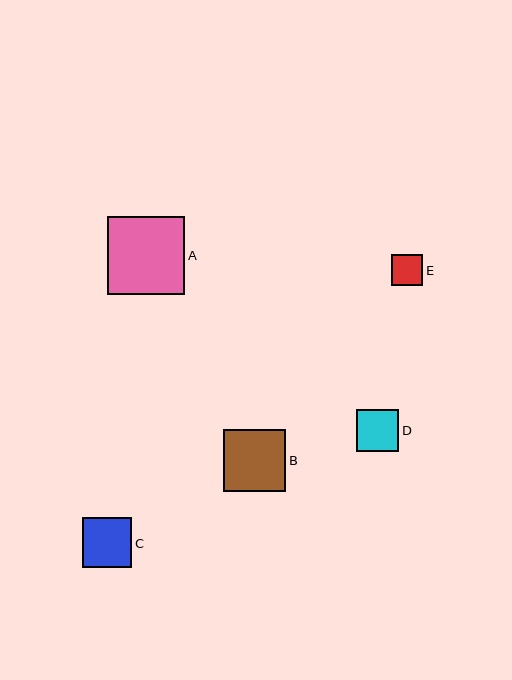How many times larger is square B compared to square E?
Square B is approximately 2.0 times the size of square E.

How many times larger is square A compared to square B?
Square A is approximately 1.2 times the size of square B.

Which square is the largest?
Square A is the largest with a size of approximately 77 pixels.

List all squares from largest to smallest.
From largest to smallest: A, B, C, D, E.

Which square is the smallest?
Square E is the smallest with a size of approximately 31 pixels.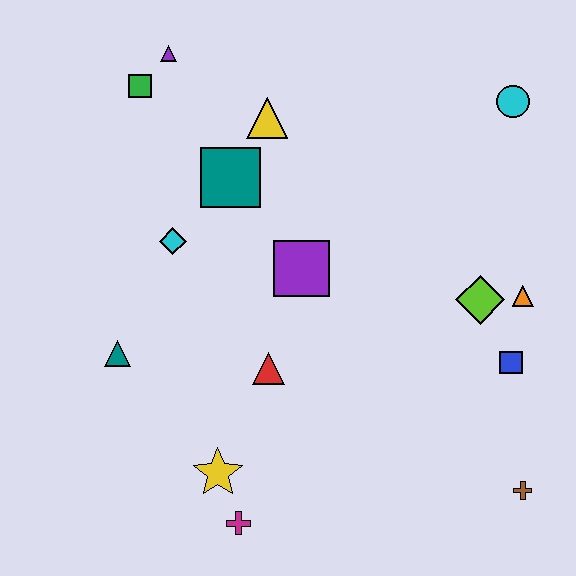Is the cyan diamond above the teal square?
No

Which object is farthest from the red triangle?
The cyan circle is farthest from the red triangle.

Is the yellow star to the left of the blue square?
Yes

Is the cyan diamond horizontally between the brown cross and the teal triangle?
Yes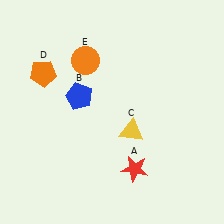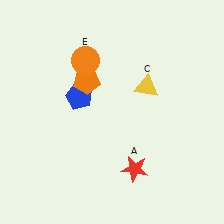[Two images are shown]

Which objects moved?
The objects that moved are: the yellow triangle (C), the orange pentagon (D).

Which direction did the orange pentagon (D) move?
The orange pentagon (D) moved right.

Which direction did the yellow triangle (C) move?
The yellow triangle (C) moved up.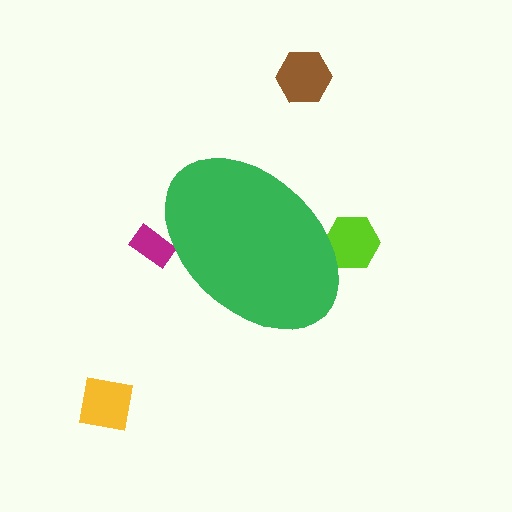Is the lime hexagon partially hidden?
Yes, the lime hexagon is partially hidden behind the green ellipse.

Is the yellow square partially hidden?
No, the yellow square is fully visible.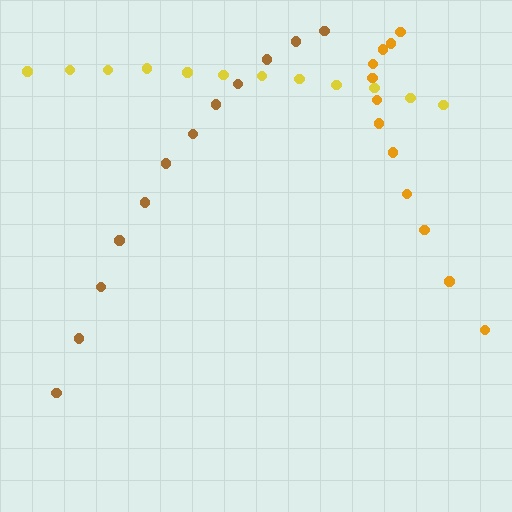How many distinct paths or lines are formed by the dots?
There are 3 distinct paths.